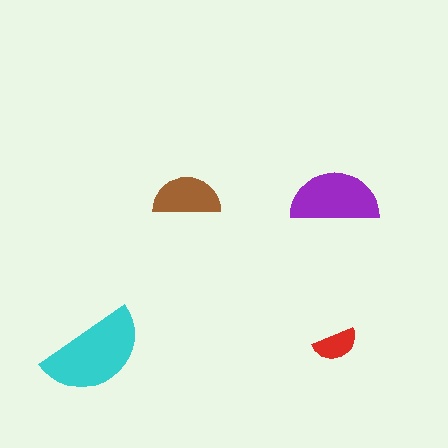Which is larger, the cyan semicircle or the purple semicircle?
The cyan one.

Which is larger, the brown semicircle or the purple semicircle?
The purple one.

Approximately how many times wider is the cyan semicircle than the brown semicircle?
About 1.5 times wider.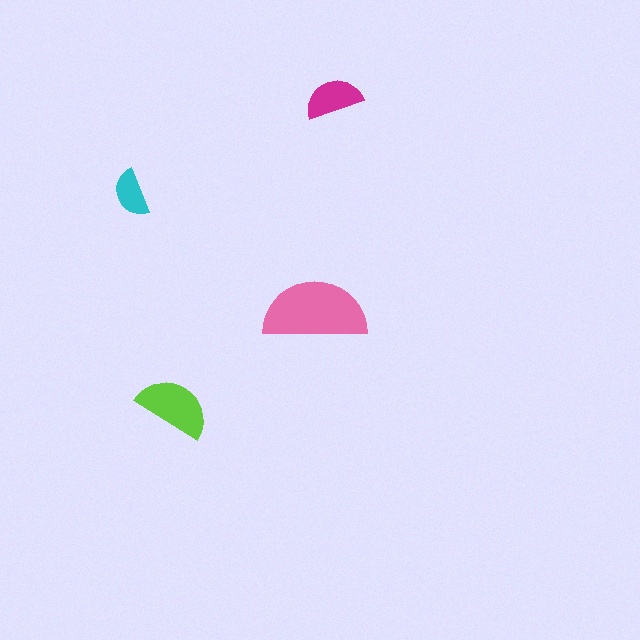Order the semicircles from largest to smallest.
the pink one, the lime one, the magenta one, the cyan one.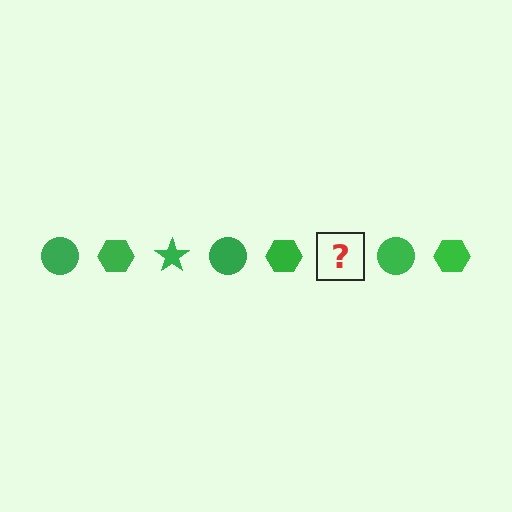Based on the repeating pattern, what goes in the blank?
The blank should be a green star.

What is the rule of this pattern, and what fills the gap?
The rule is that the pattern cycles through circle, hexagon, star shapes in green. The gap should be filled with a green star.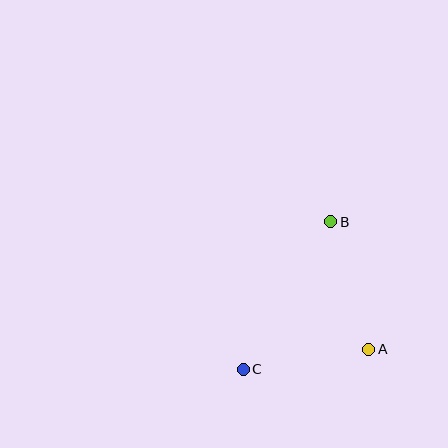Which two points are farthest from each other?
Points B and C are farthest from each other.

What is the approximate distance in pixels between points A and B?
The distance between A and B is approximately 133 pixels.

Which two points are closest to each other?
Points A and C are closest to each other.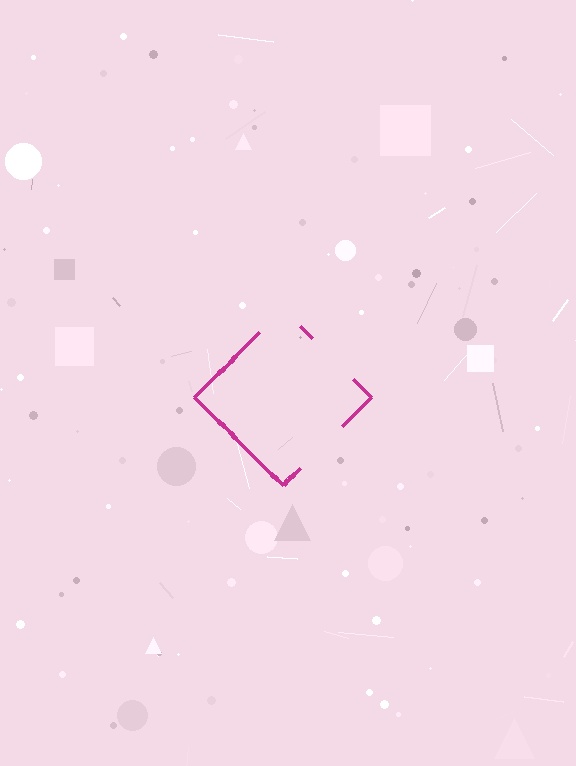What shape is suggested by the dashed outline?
The dashed outline suggests a diamond.